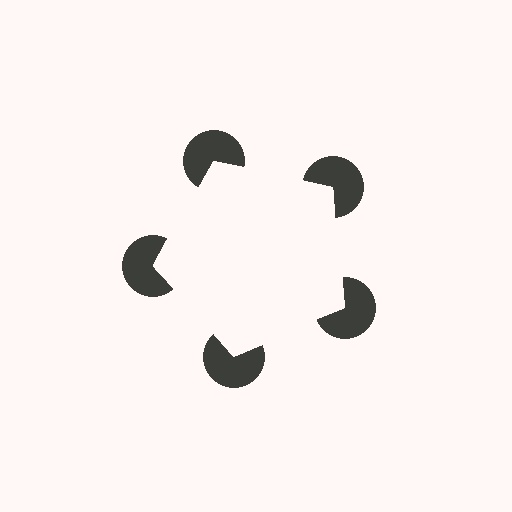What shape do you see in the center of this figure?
An illusory pentagon — its edges are inferred from the aligned wedge cuts in the pac-man discs, not physically drawn.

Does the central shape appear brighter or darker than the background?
It typically appears slightly brighter than the background, even though no actual brightness change is drawn.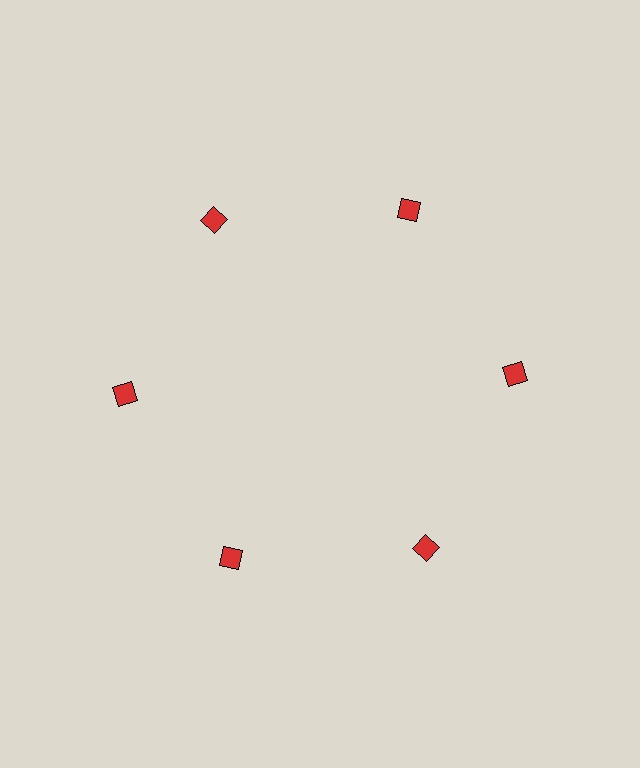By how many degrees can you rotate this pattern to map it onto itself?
The pattern maps onto itself every 60 degrees of rotation.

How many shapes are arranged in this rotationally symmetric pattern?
There are 6 shapes, arranged in 6 groups of 1.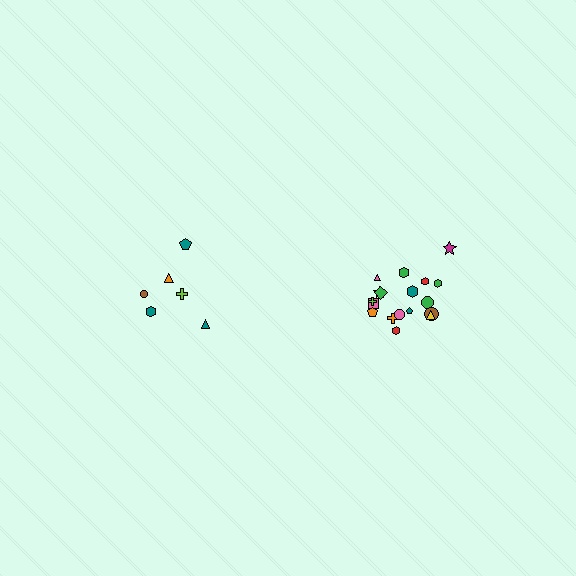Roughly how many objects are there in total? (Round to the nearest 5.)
Roughly 25 objects in total.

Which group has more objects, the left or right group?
The right group.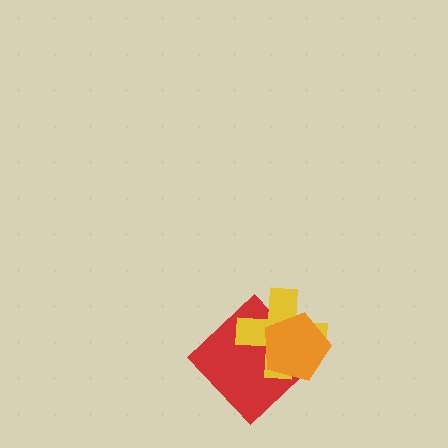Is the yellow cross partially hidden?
Yes, it is partially covered by another shape.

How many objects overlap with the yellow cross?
2 objects overlap with the yellow cross.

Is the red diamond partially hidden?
Yes, it is partially covered by another shape.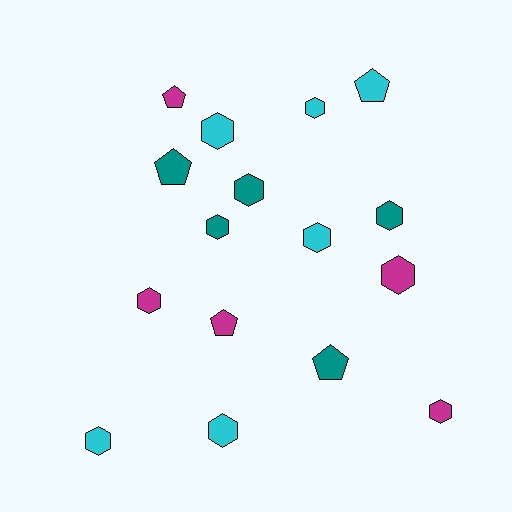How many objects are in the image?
There are 16 objects.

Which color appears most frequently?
Cyan, with 6 objects.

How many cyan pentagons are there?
There is 1 cyan pentagon.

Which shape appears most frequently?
Hexagon, with 11 objects.